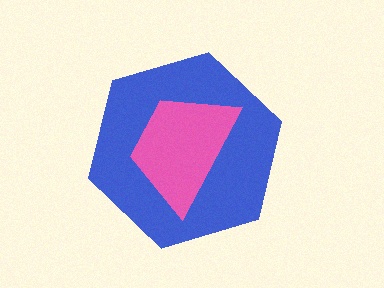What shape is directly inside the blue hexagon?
The pink trapezoid.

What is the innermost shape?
The pink trapezoid.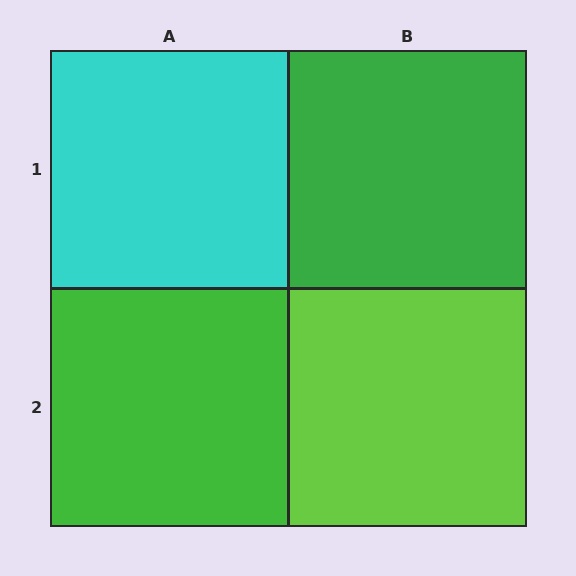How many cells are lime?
1 cell is lime.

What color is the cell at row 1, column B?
Green.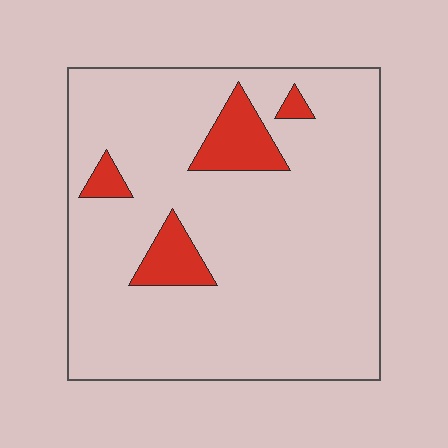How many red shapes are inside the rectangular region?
4.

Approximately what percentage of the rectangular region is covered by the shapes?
Approximately 10%.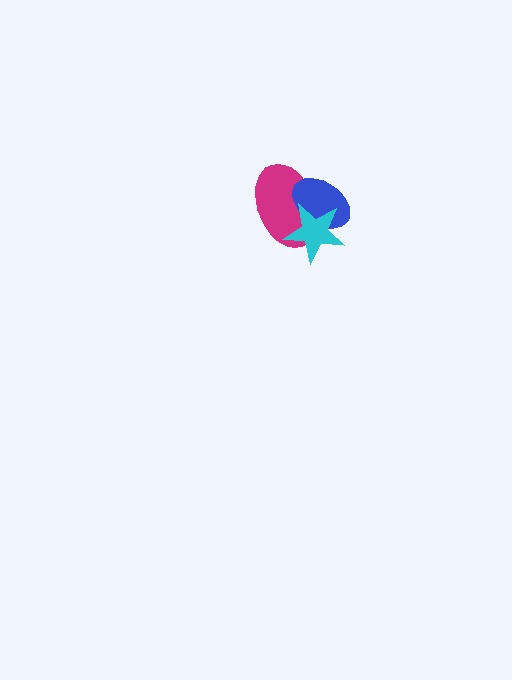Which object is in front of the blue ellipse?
The cyan star is in front of the blue ellipse.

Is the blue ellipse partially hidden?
Yes, it is partially covered by another shape.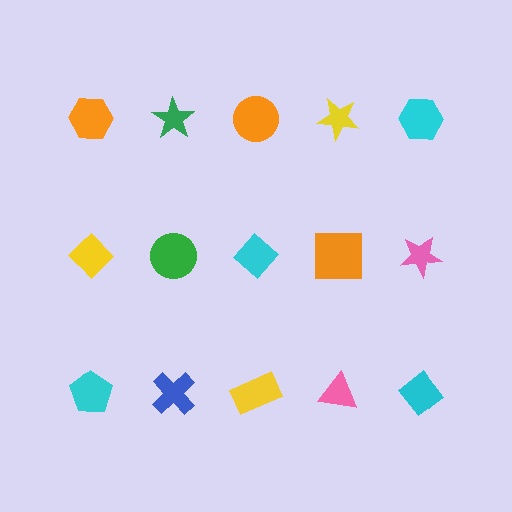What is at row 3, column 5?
A cyan diamond.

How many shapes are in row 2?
5 shapes.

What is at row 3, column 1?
A cyan pentagon.